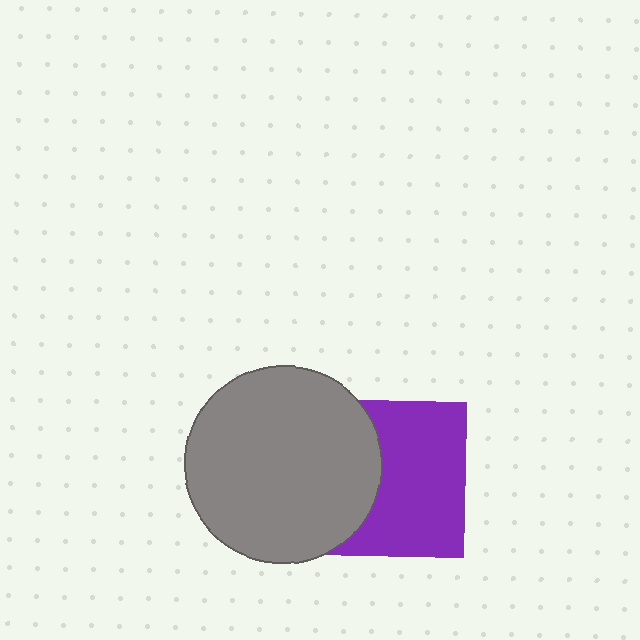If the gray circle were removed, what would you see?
You would see the complete purple square.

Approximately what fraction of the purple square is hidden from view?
Roughly 38% of the purple square is hidden behind the gray circle.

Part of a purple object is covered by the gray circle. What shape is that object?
It is a square.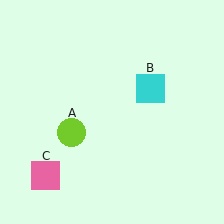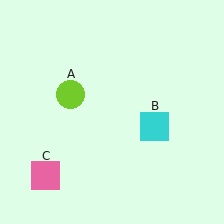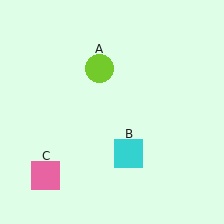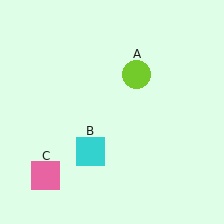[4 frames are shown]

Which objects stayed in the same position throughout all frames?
Pink square (object C) remained stationary.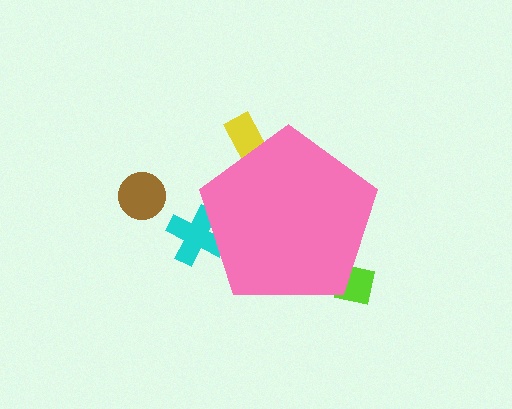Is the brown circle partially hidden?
No, the brown circle is fully visible.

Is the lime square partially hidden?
Yes, the lime square is partially hidden behind the pink pentagon.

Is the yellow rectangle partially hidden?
Yes, the yellow rectangle is partially hidden behind the pink pentagon.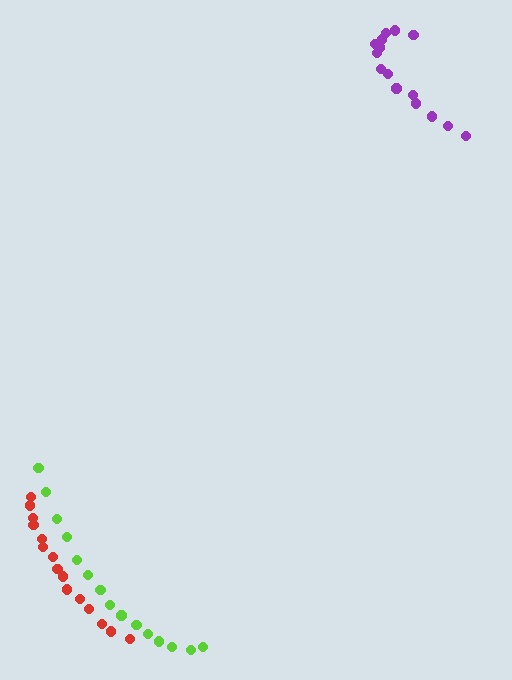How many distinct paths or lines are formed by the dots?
There are 3 distinct paths.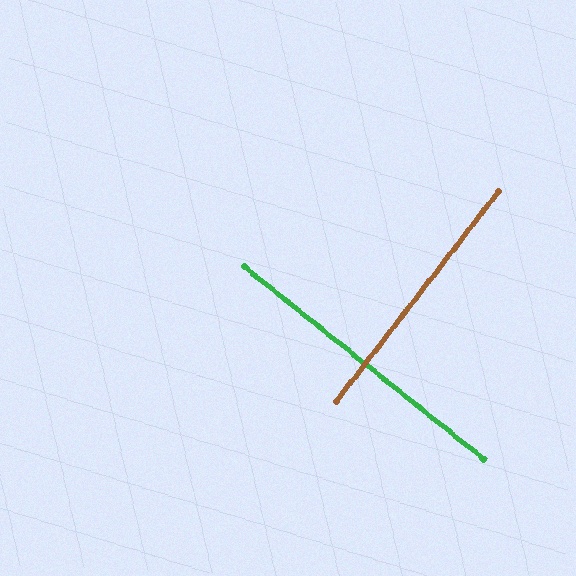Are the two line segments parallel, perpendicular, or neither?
Perpendicular — they meet at approximately 89°.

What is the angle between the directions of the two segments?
Approximately 89 degrees.